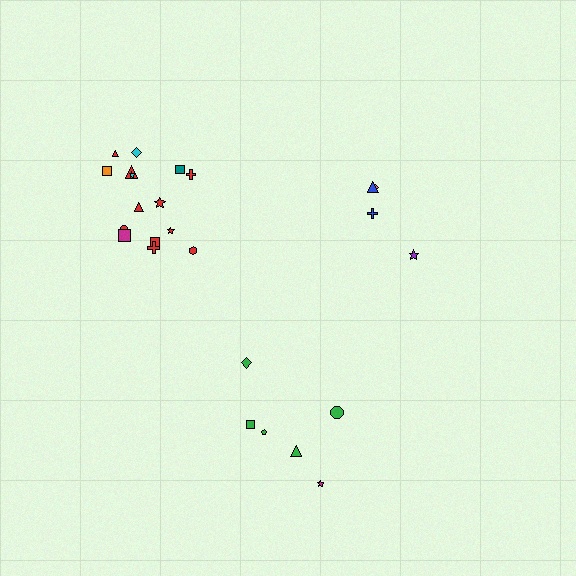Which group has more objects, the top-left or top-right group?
The top-left group.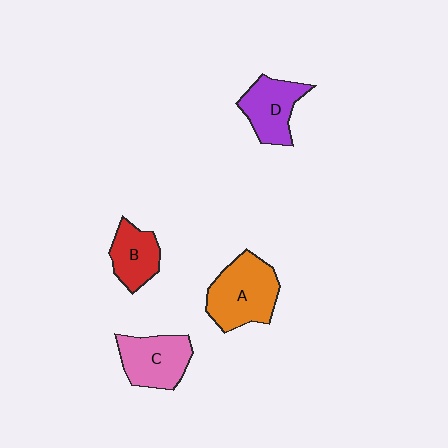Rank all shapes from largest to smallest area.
From largest to smallest: A (orange), C (pink), D (purple), B (red).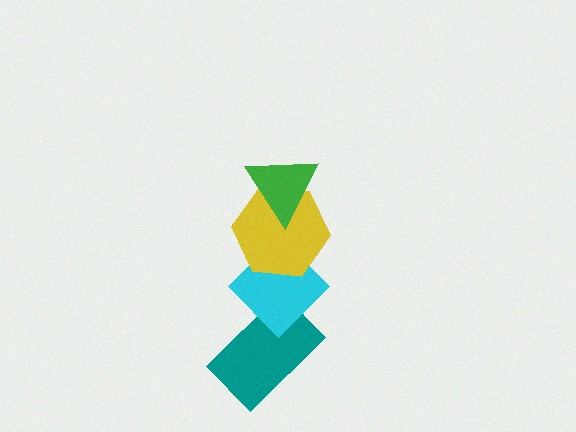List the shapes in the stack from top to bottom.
From top to bottom: the green triangle, the yellow hexagon, the cyan diamond, the teal rectangle.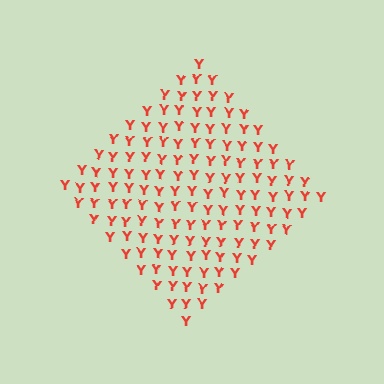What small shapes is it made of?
It is made of small letter Y's.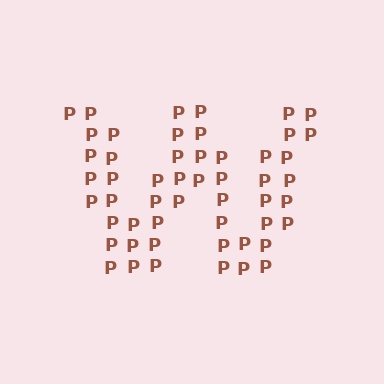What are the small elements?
The small elements are letter P's.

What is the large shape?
The large shape is the letter W.